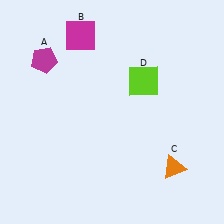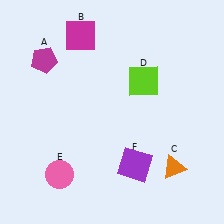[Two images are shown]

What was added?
A pink circle (E), a purple square (F) were added in Image 2.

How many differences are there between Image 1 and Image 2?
There are 2 differences between the two images.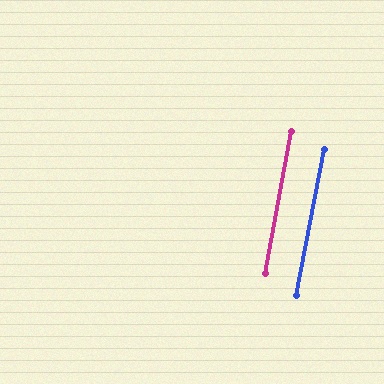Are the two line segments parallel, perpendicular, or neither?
Parallel — their directions differ by only 0.4°.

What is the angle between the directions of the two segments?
Approximately 0 degrees.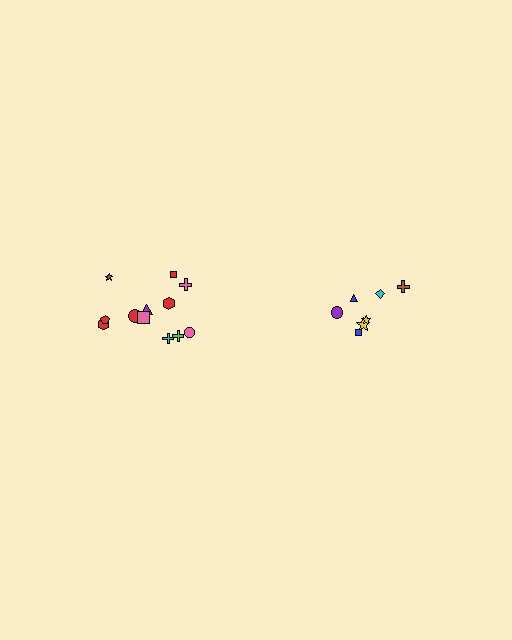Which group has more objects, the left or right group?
The left group.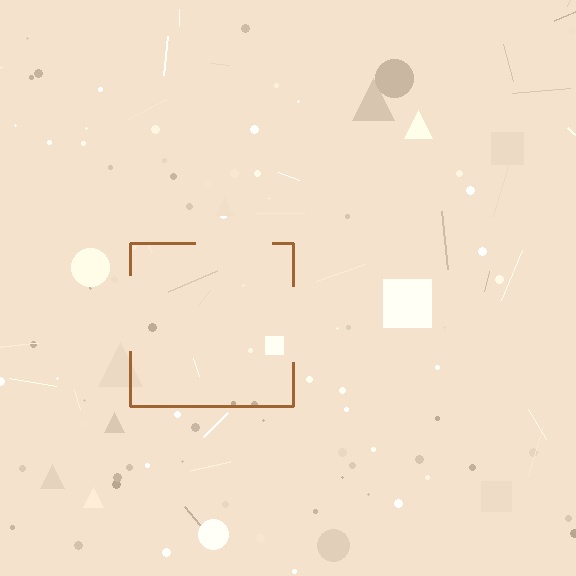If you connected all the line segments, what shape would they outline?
They would outline a square.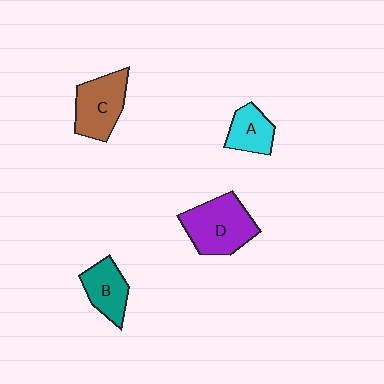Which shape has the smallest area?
Shape A (cyan).